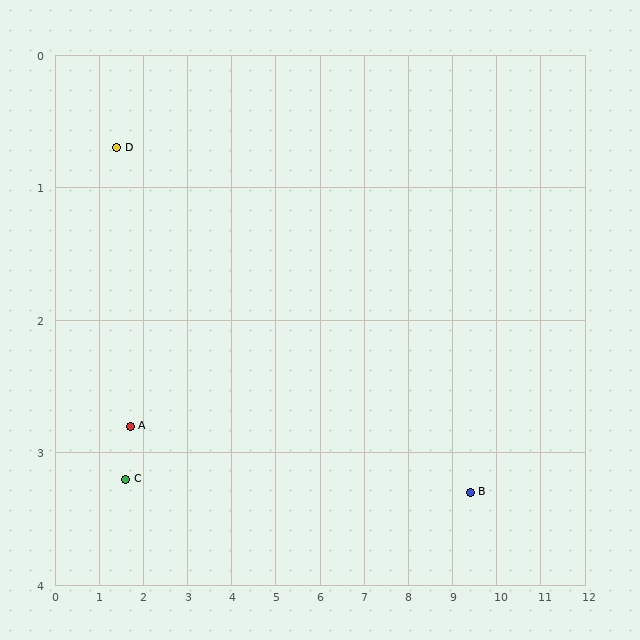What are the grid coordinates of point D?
Point D is at approximately (1.4, 0.7).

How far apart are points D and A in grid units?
Points D and A are about 2.1 grid units apart.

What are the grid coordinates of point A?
Point A is at approximately (1.7, 2.8).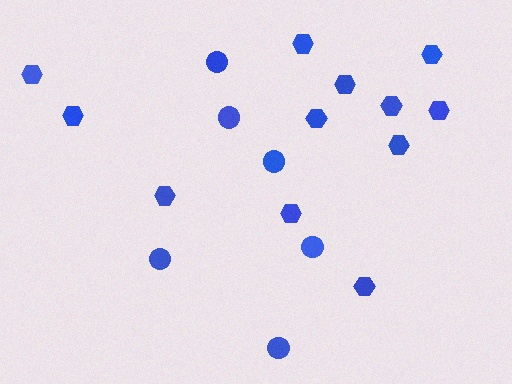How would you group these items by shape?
There are 2 groups: one group of circles (6) and one group of hexagons (12).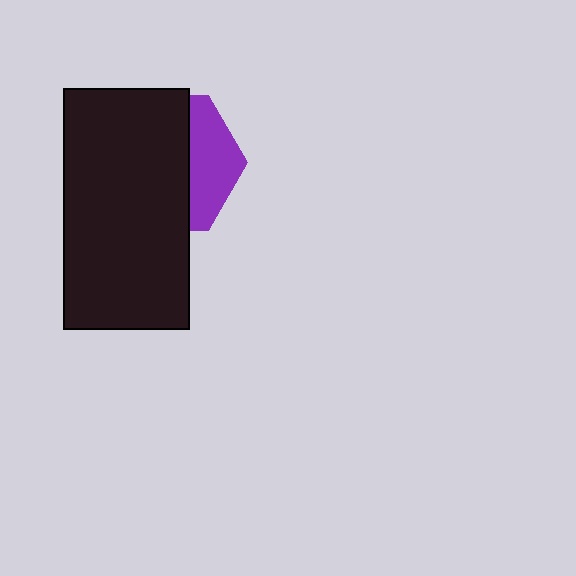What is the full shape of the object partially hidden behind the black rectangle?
The partially hidden object is a purple hexagon.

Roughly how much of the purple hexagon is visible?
A small part of it is visible (roughly 33%).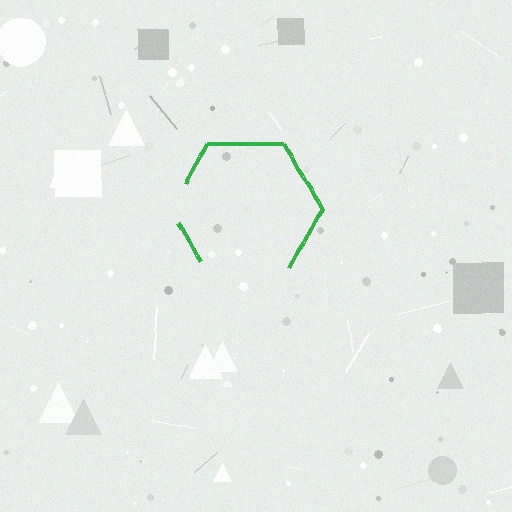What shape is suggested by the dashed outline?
The dashed outline suggests a hexagon.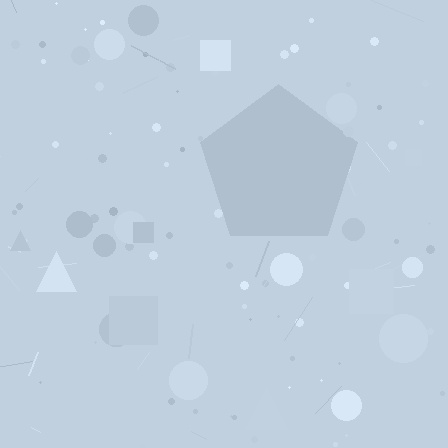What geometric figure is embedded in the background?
A pentagon is embedded in the background.